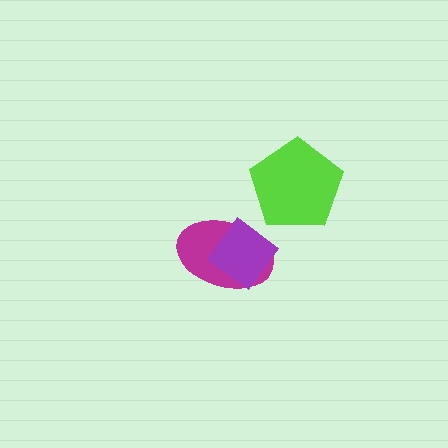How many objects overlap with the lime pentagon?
0 objects overlap with the lime pentagon.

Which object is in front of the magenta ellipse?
The purple diamond is in front of the magenta ellipse.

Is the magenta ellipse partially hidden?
Yes, it is partially covered by another shape.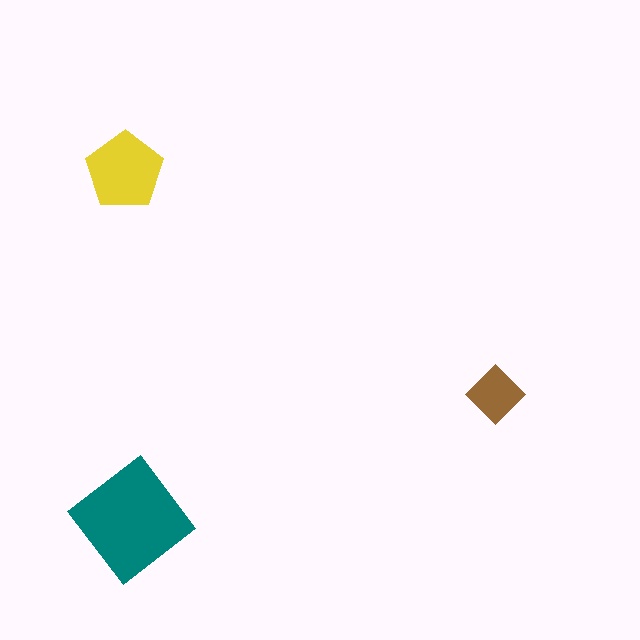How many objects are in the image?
There are 3 objects in the image.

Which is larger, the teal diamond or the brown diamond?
The teal diamond.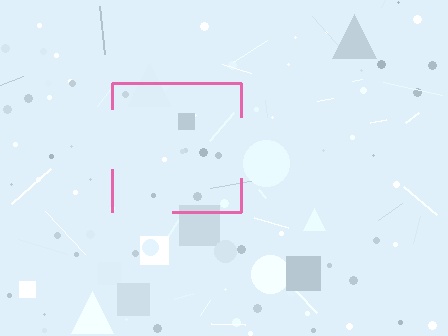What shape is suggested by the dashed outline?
The dashed outline suggests a square.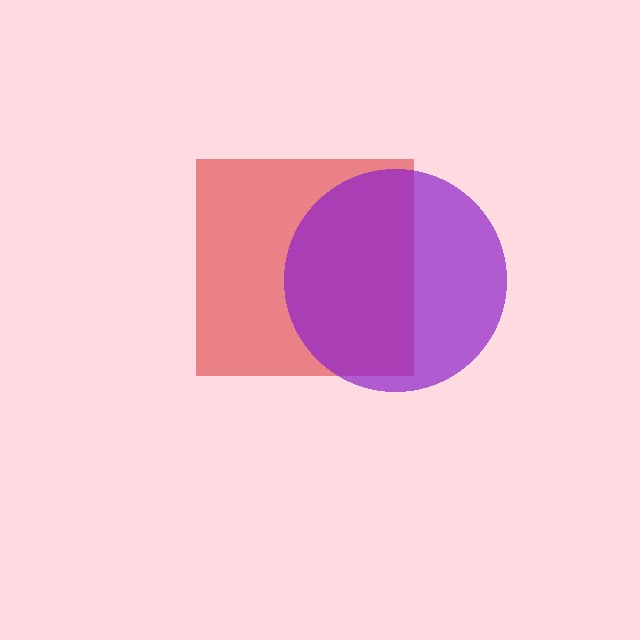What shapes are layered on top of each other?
The layered shapes are: a red square, a purple circle.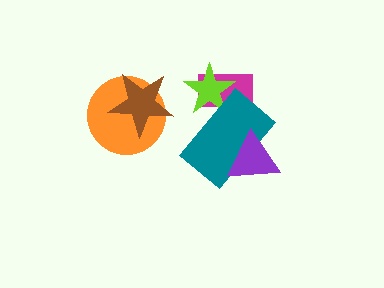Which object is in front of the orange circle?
The brown star is in front of the orange circle.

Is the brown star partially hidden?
No, no other shape covers it.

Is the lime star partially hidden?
Yes, it is partially covered by another shape.